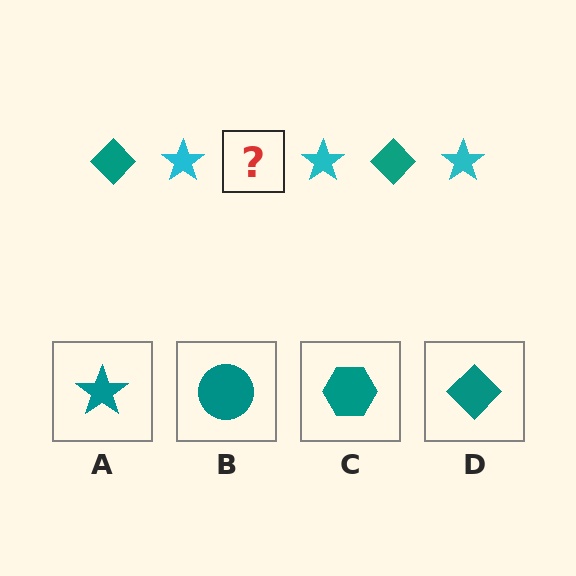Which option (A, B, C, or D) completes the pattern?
D.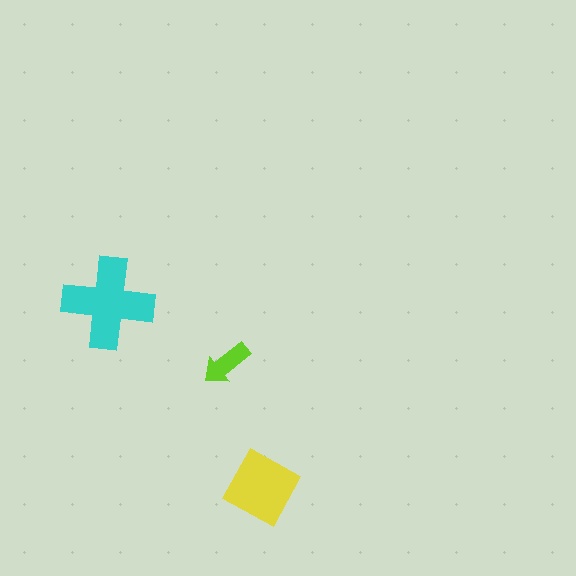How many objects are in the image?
There are 3 objects in the image.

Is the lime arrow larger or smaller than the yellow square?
Smaller.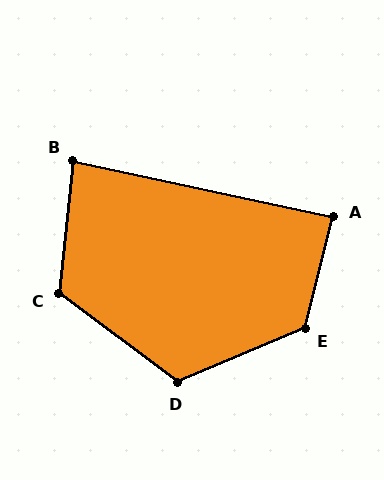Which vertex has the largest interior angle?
E, at approximately 127 degrees.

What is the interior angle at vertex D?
Approximately 120 degrees (obtuse).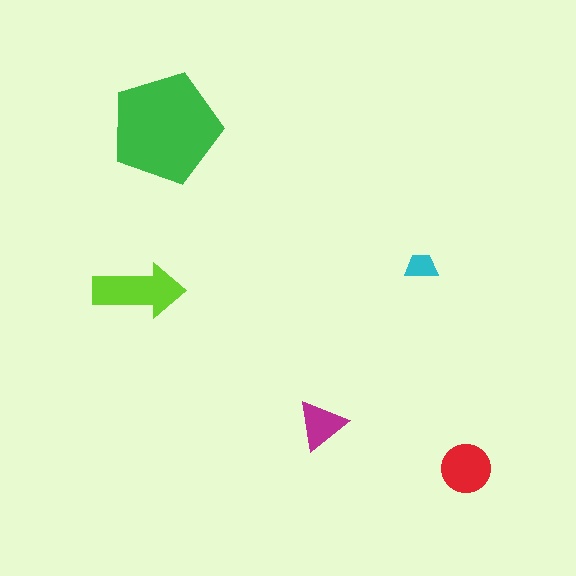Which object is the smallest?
The cyan trapezoid.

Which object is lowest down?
The red circle is bottommost.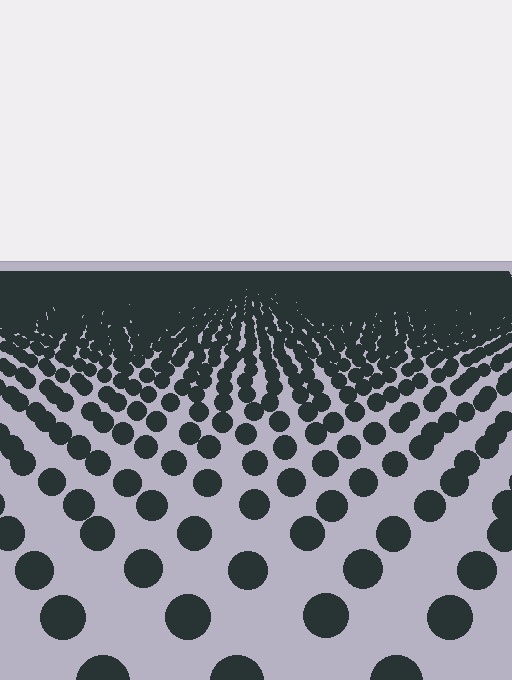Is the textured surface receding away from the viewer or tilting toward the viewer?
The surface is receding away from the viewer. Texture elements get smaller and denser toward the top.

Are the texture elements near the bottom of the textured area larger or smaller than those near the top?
Larger. Near the bottom, elements are closer to the viewer and appear at a bigger on-screen size.